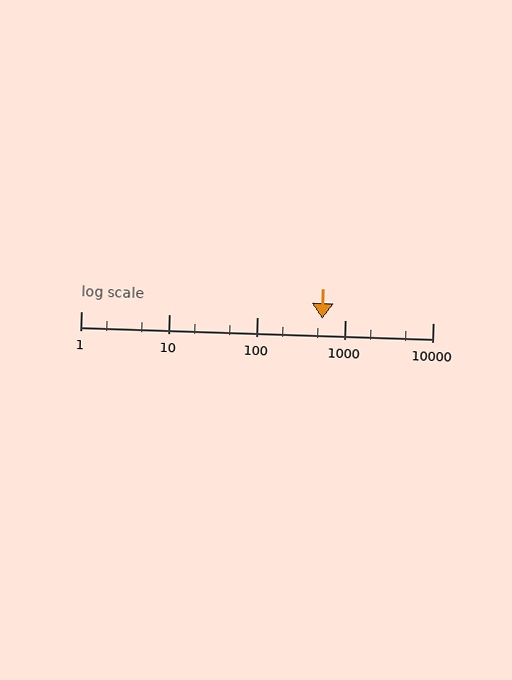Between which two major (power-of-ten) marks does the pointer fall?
The pointer is between 100 and 1000.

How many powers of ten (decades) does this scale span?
The scale spans 4 decades, from 1 to 10000.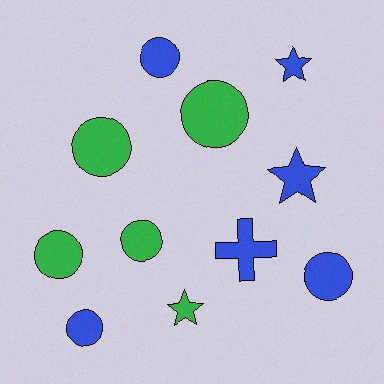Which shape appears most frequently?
Circle, with 7 objects.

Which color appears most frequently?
Blue, with 6 objects.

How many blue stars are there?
There are 2 blue stars.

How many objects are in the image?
There are 11 objects.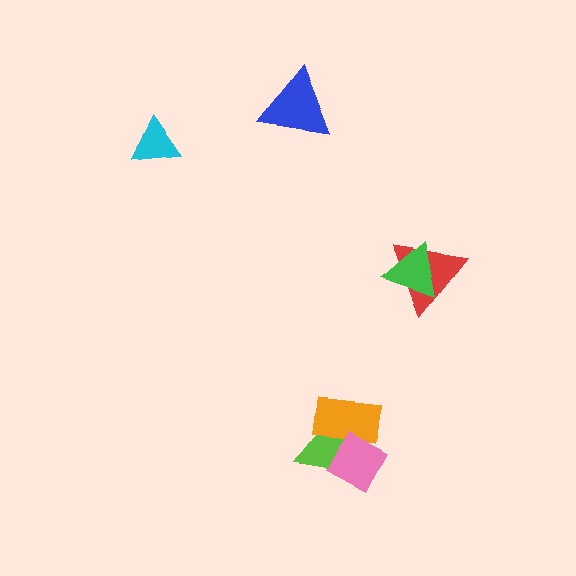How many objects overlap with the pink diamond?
2 objects overlap with the pink diamond.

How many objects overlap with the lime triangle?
2 objects overlap with the lime triangle.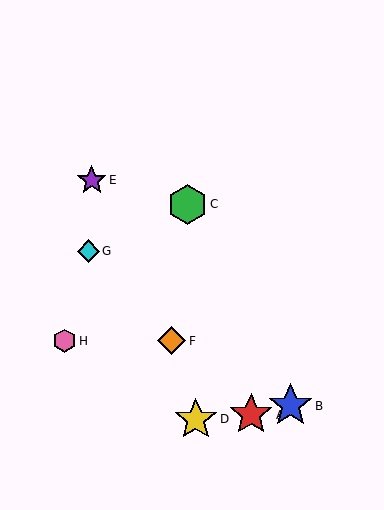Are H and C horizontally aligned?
No, H is at y≈341 and C is at y≈204.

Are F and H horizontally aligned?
Yes, both are at y≈341.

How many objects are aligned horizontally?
2 objects (F, H) are aligned horizontally.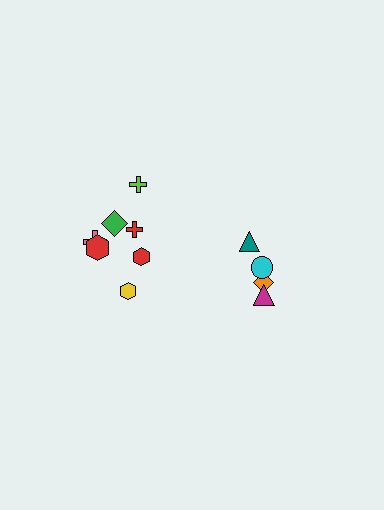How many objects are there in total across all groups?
There are 11 objects.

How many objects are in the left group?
There are 7 objects.